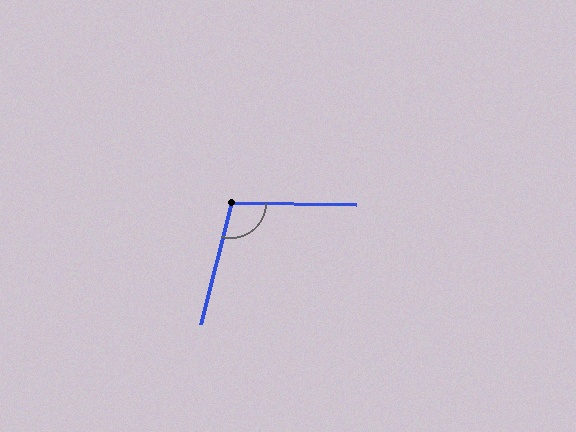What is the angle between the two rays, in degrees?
Approximately 104 degrees.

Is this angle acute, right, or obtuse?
It is obtuse.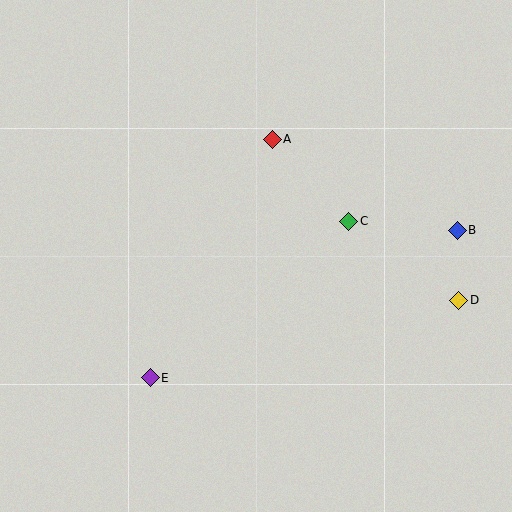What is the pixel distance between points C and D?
The distance between C and D is 135 pixels.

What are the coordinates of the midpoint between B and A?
The midpoint between B and A is at (365, 185).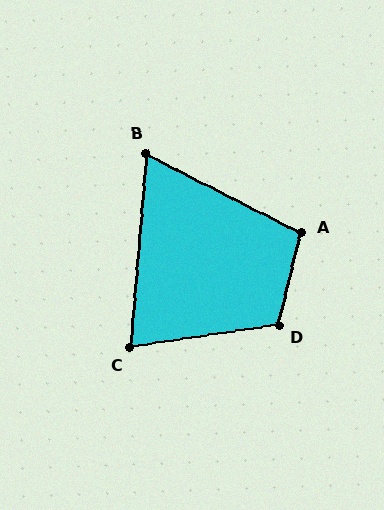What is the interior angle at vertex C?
Approximately 77 degrees (acute).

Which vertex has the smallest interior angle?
B, at approximately 68 degrees.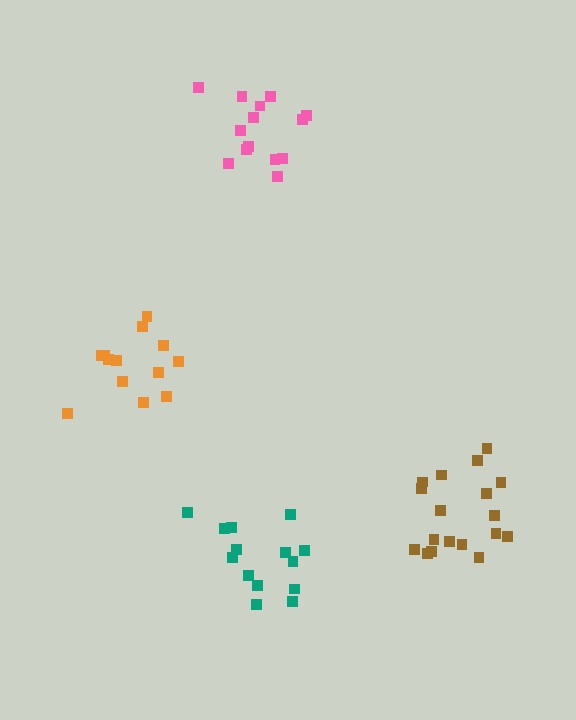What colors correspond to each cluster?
The clusters are colored: teal, orange, brown, pink.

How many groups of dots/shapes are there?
There are 4 groups.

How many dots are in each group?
Group 1: 14 dots, Group 2: 13 dots, Group 3: 18 dots, Group 4: 14 dots (59 total).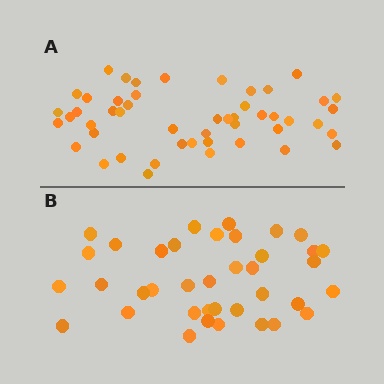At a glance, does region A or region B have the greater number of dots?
Region A (the top region) has more dots.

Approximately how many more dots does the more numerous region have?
Region A has roughly 12 or so more dots than region B.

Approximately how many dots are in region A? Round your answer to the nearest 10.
About 50 dots. (The exact count is 49, which rounds to 50.)